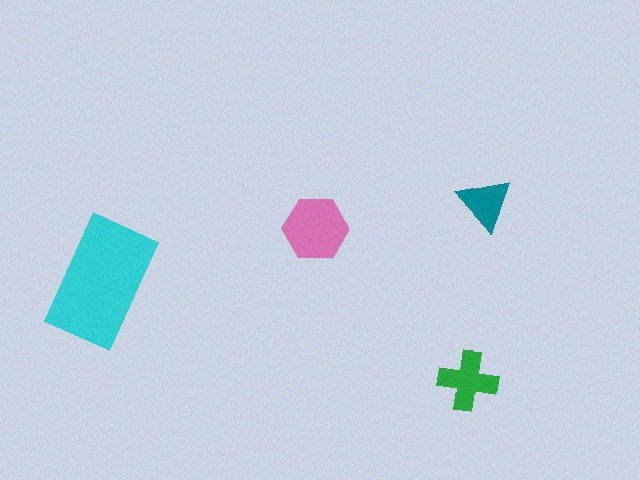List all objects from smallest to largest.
The teal triangle, the green cross, the pink hexagon, the cyan rectangle.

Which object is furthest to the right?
The teal triangle is rightmost.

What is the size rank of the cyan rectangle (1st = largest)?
1st.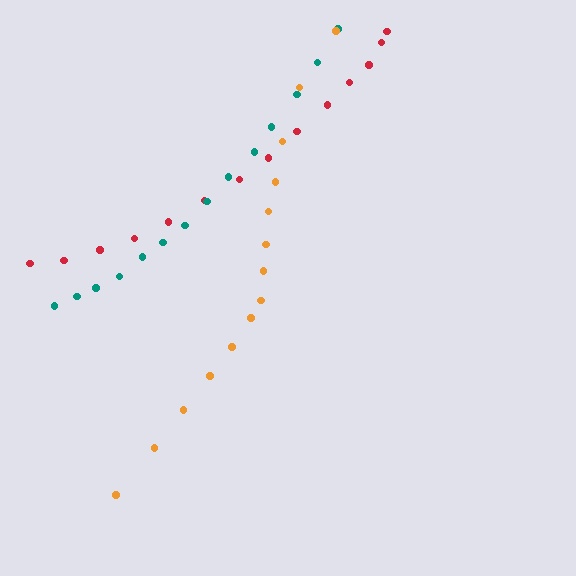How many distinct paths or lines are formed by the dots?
There are 3 distinct paths.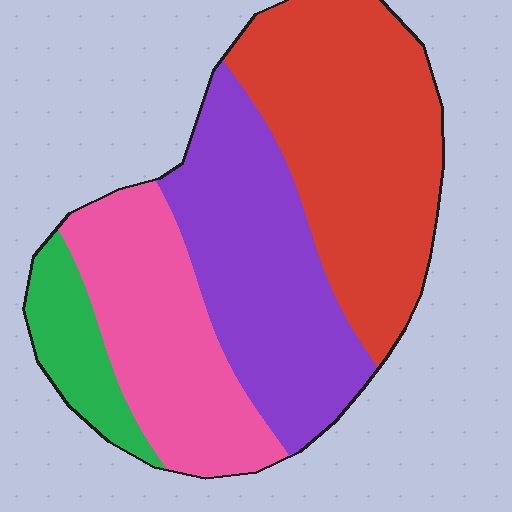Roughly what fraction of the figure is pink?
Pink covers around 25% of the figure.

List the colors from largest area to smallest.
From largest to smallest: red, purple, pink, green.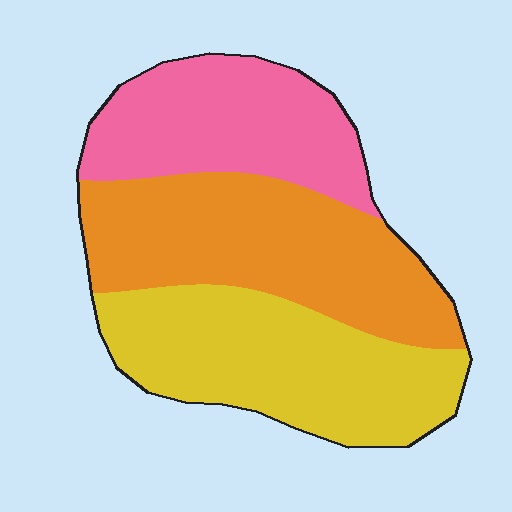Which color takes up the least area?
Pink, at roughly 25%.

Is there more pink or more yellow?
Yellow.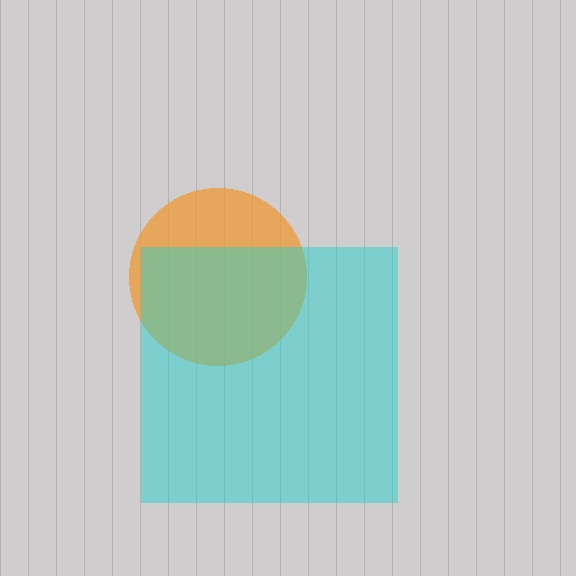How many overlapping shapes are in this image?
There are 2 overlapping shapes in the image.